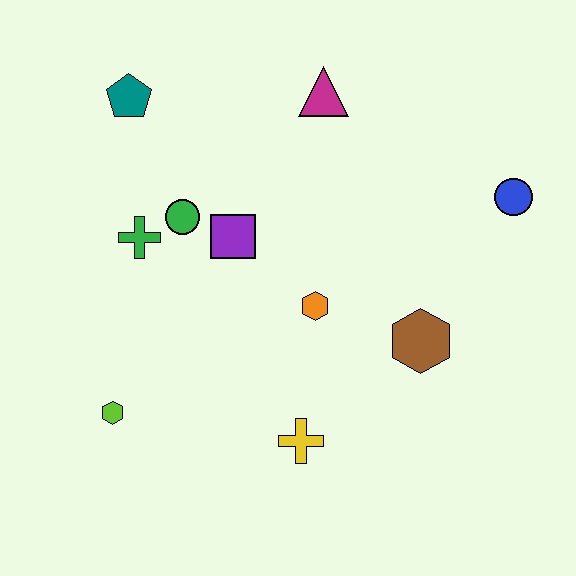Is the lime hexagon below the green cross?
Yes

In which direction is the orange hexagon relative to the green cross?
The orange hexagon is to the right of the green cross.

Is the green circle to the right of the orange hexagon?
No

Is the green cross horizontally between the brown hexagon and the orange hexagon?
No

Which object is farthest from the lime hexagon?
The blue circle is farthest from the lime hexagon.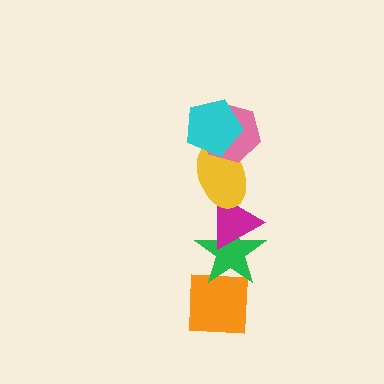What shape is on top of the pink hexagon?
The cyan pentagon is on top of the pink hexagon.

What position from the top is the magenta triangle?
The magenta triangle is 4th from the top.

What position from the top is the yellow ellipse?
The yellow ellipse is 3rd from the top.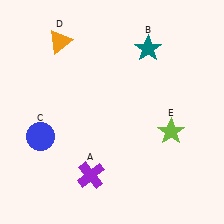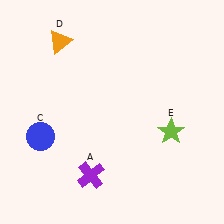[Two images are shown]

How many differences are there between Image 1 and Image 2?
There is 1 difference between the two images.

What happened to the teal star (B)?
The teal star (B) was removed in Image 2. It was in the top-right area of Image 1.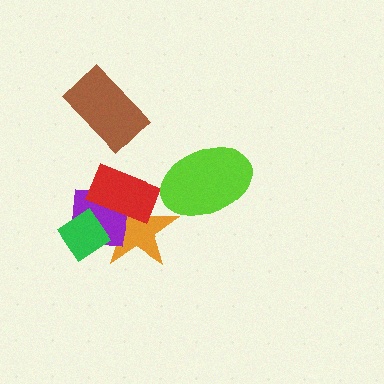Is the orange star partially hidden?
Yes, it is partially covered by another shape.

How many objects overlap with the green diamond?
2 objects overlap with the green diamond.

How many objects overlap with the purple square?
3 objects overlap with the purple square.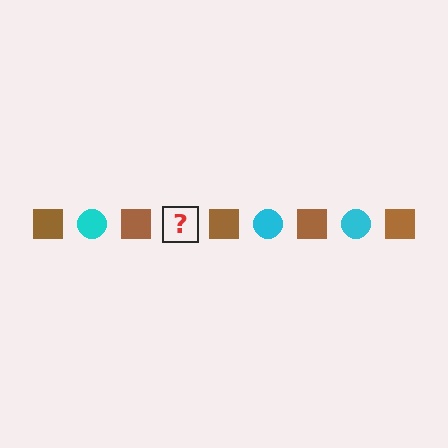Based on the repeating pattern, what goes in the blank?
The blank should be a cyan circle.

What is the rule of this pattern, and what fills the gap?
The rule is that the pattern alternates between brown square and cyan circle. The gap should be filled with a cyan circle.